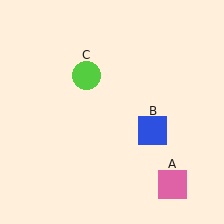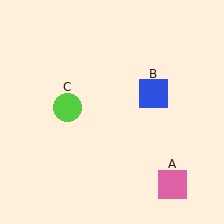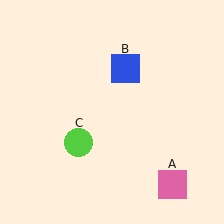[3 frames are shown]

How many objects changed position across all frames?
2 objects changed position: blue square (object B), lime circle (object C).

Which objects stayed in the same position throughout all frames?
Pink square (object A) remained stationary.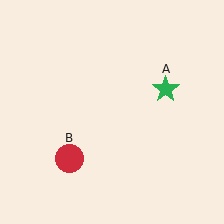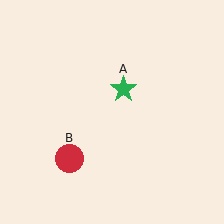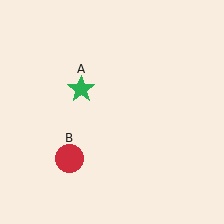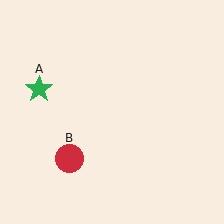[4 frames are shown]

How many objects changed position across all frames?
1 object changed position: green star (object A).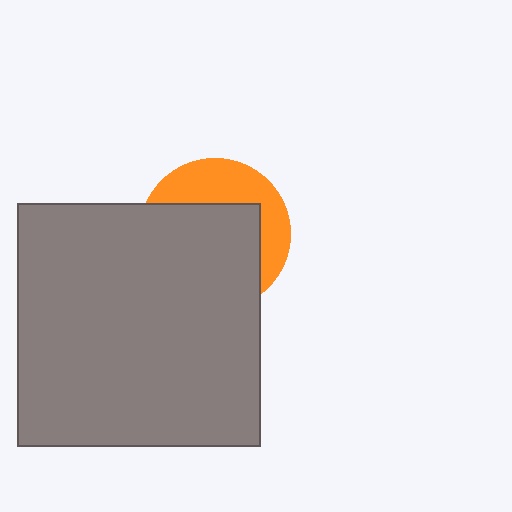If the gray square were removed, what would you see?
You would see the complete orange circle.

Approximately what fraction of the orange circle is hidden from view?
Roughly 63% of the orange circle is hidden behind the gray square.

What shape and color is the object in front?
The object in front is a gray square.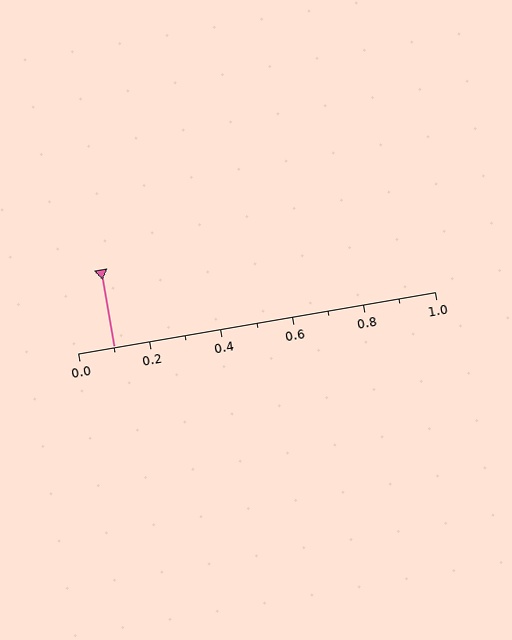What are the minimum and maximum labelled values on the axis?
The axis runs from 0.0 to 1.0.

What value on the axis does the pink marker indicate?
The marker indicates approximately 0.1.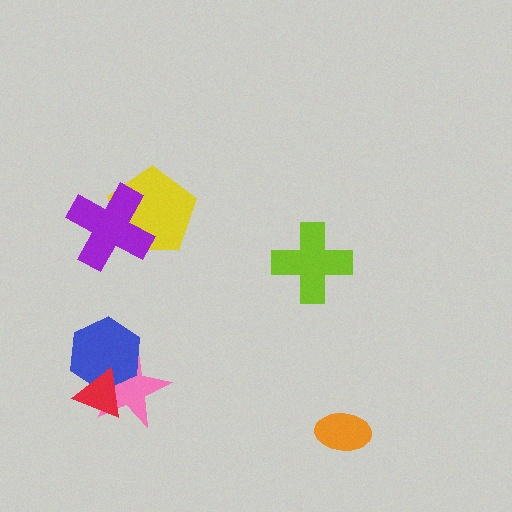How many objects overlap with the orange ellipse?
0 objects overlap with the orange ellipse.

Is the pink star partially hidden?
Yes, it is partially covered by another shape.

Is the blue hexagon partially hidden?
Yes, it is partially covered by another shape.